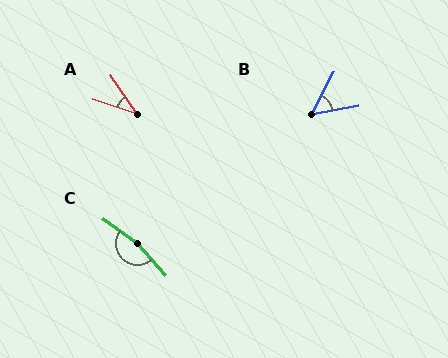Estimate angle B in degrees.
Approximately 52 degrees.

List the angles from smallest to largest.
A (38°), B (52°), C (168°).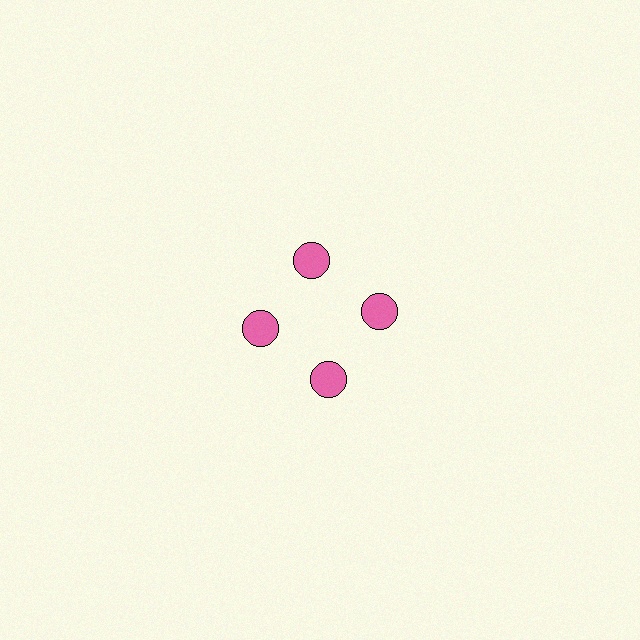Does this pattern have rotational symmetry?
Yes, this pattern has 4-fold rotational symmetry. It looks the same after rotating 90 degrees around the center.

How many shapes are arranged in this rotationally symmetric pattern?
There are 4 shapes, arranged in 4 groups of 1.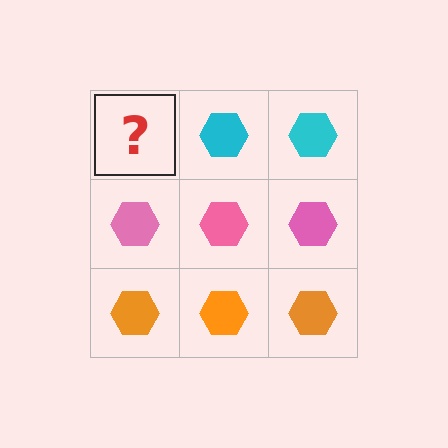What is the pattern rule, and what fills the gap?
The rule is that each row has a consistent color. The gap should be filled with a cyan hexagon.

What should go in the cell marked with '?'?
The missing cell should contain a cyan hexagon.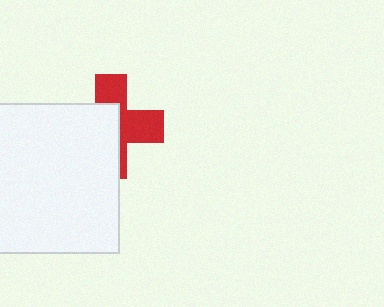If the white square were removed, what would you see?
You would see the complete red cross.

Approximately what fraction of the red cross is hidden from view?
Roughly 52% of the red cross is hidden behind the white square.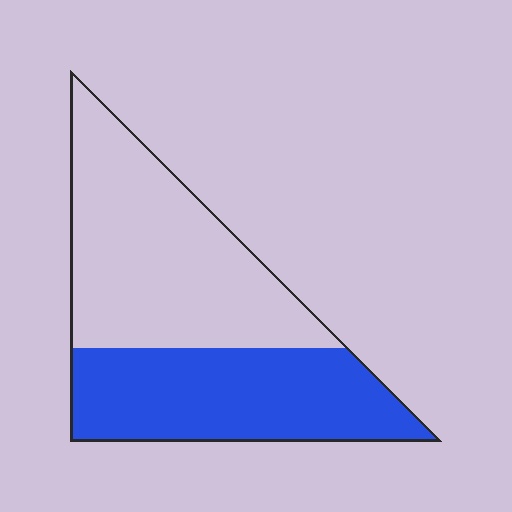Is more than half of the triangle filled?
No.